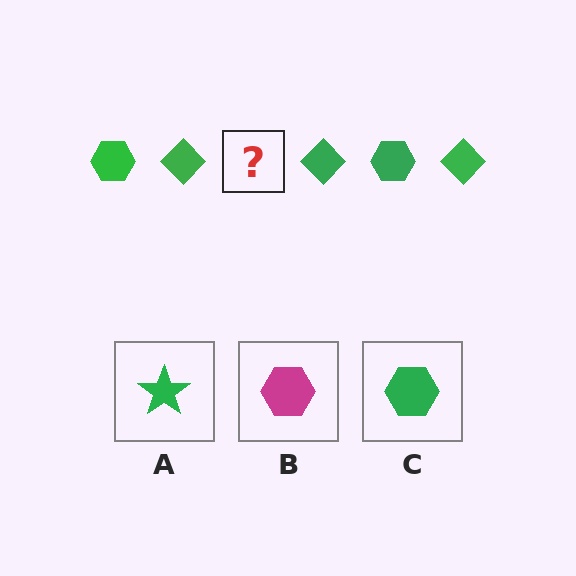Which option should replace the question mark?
Option C.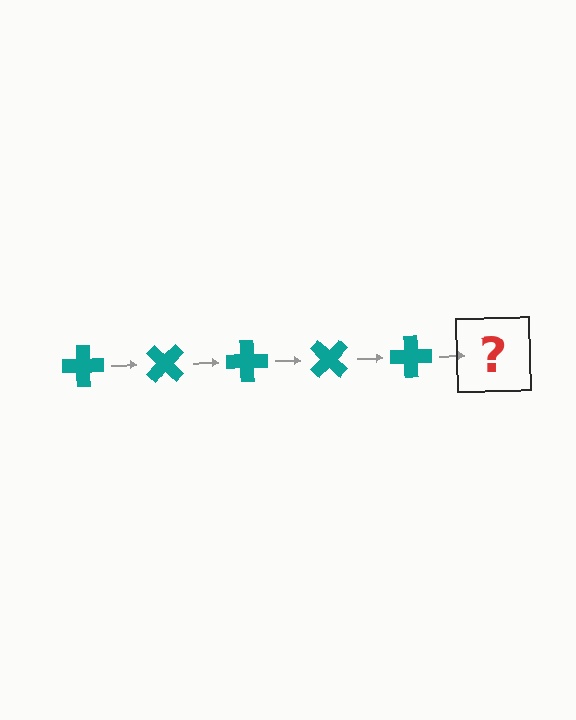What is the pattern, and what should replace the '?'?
The pattern is that the cross rotates 45 degrees each step. The '?' should be a teal cross rotated 225 degrees.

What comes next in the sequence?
The next element should be a teal cross rotated 225 degrees.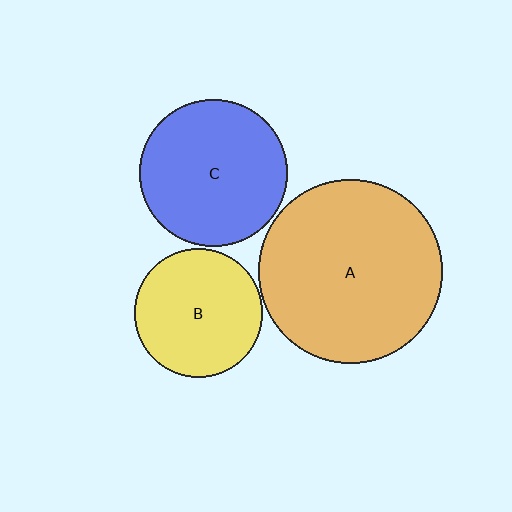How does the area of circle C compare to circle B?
Approximately 1.3 times.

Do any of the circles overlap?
No, none of the circles overlap.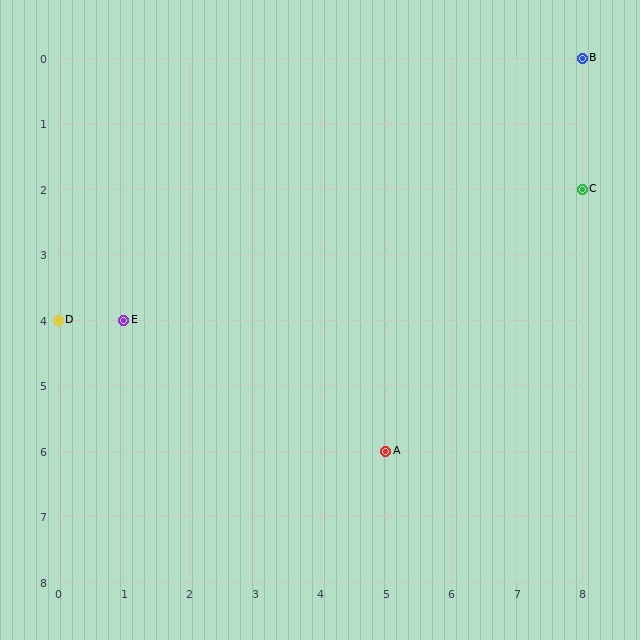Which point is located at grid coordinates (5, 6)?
Point A is at (5, 6).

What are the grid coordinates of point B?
Point B is at grid coordinates (8, 0).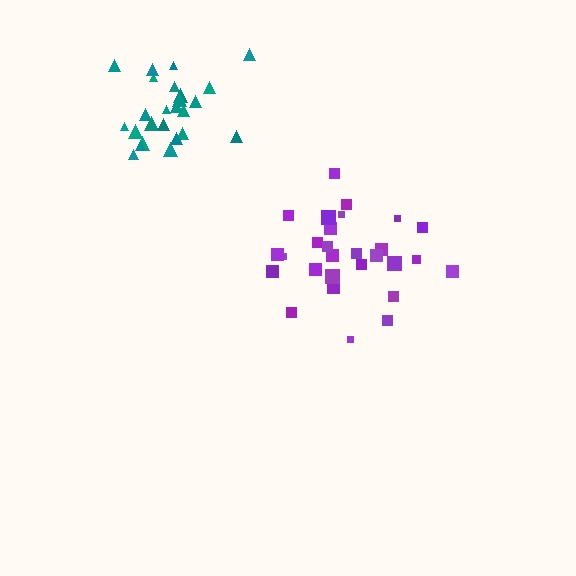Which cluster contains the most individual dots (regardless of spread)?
Purple (28).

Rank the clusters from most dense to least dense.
teal, purple.